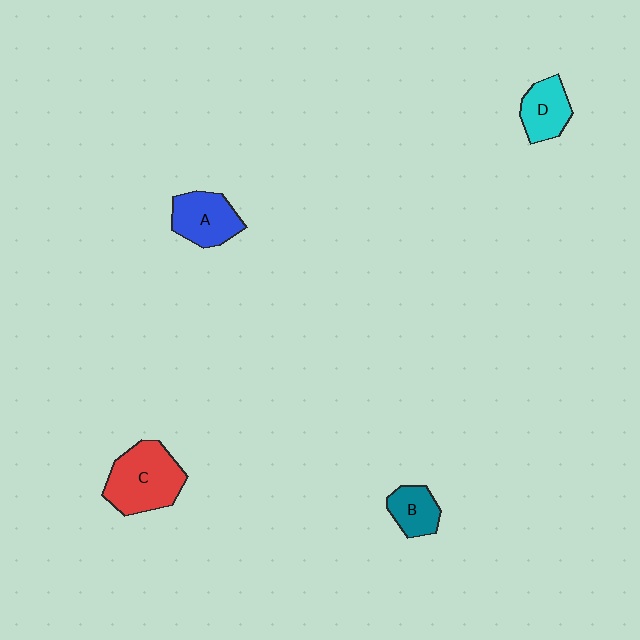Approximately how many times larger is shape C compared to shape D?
Approximately 1.8 times.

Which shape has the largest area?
Shape C (red).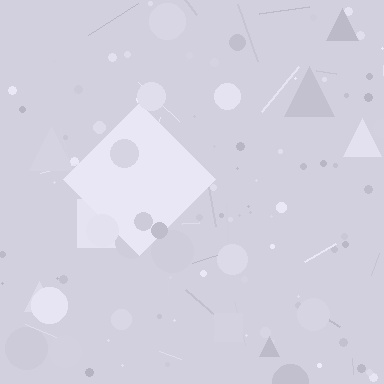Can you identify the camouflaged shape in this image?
The camouflaged shape is a diamond.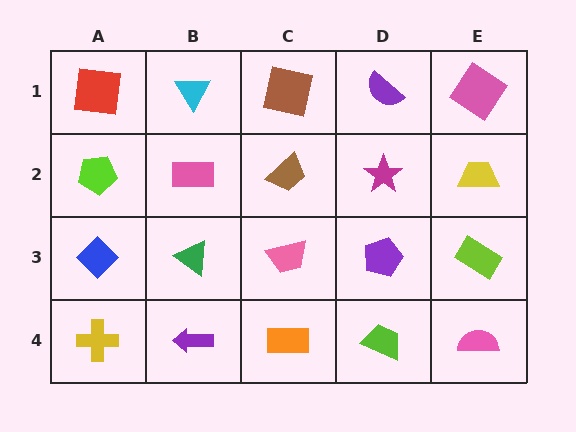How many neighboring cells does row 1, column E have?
2.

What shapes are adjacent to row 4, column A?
A blue diamond (row 3, column A), a purple arrow (row 4, column B).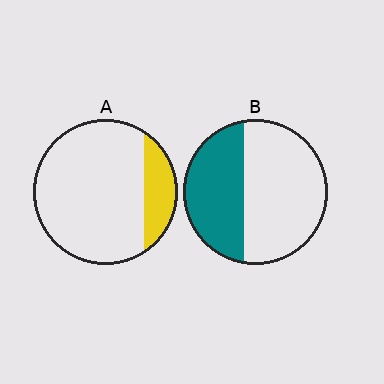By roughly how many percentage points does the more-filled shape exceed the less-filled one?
By roughly 20 percentage points (B over A).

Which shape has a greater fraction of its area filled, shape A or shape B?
Shape B.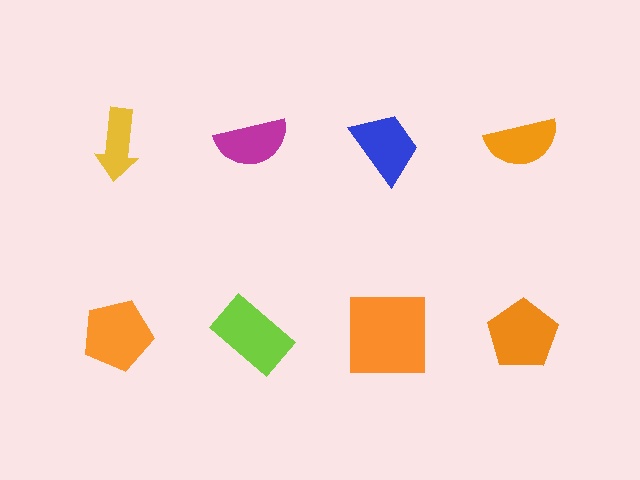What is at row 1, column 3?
A blue trapezoid.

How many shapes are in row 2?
4 shapes.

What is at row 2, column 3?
An orange square.